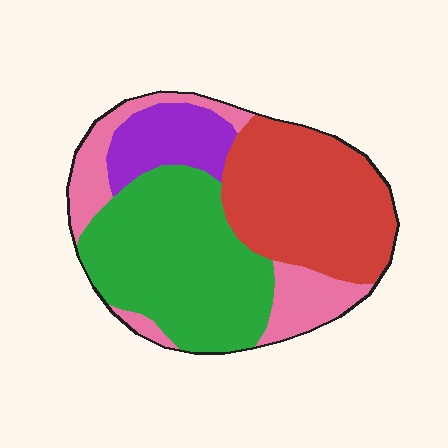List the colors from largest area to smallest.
From largest to smallest: green, red, pink, purple.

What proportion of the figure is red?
Red covers about 35% of the figure.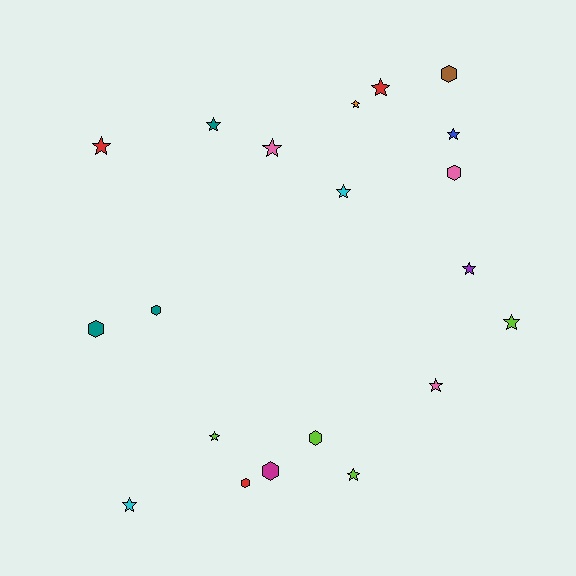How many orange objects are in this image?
There is 1 orange object.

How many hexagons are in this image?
There are 7 hexagons.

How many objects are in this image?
There are 20 objects.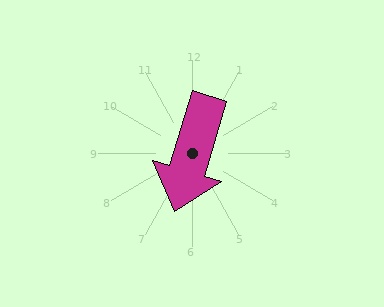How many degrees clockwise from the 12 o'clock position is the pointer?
Approximately 197 degrees.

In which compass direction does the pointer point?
South.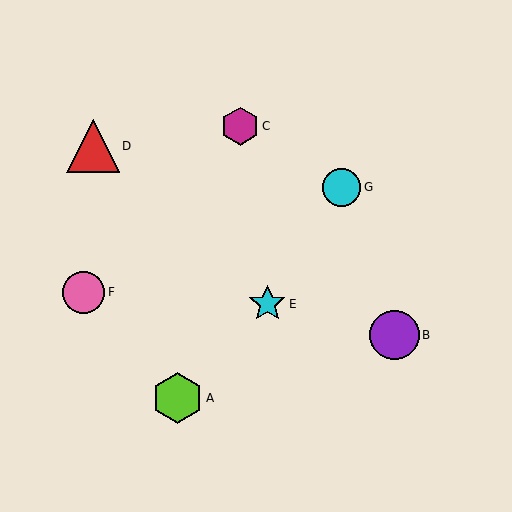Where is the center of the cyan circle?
The center of the cyan circle is at (342, 187).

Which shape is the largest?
The red triangle (labeled D) is the largest.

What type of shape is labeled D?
Shape D is a red triangle.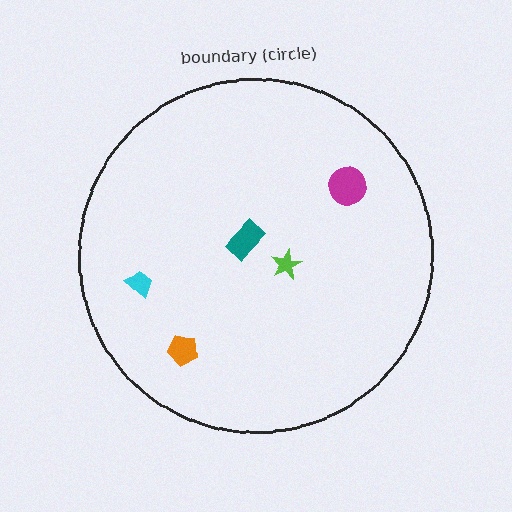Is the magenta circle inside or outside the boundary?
Inside.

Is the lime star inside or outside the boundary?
Inside.